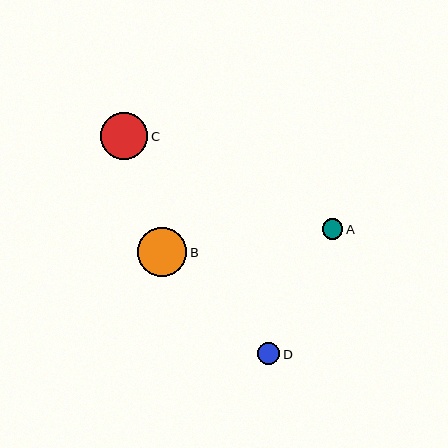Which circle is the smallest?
Circle A is the smallest with a size of approximately 21 pixels.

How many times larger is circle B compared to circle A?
Circle B is approximately 2.4 times the size of circle A.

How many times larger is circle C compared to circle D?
Circle C is approximately 2.1 times the size of circle D.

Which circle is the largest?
Circle B is the largest with a size of approximately 49 pixels.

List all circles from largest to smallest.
From largest to smallest: B, C, D, A.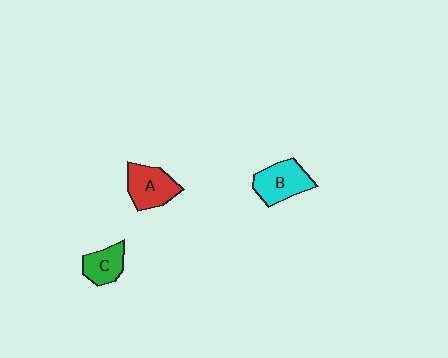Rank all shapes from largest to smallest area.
From largest to smallest: B (cyan), A (red), C (green).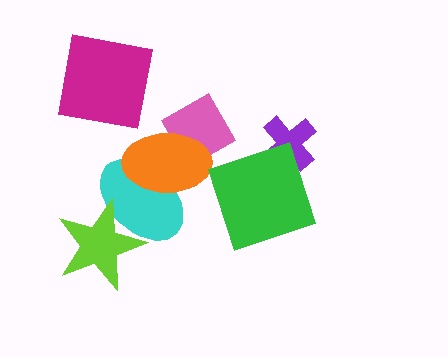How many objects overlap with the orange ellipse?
2 objects overlap with the orange ellipse.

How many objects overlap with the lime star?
1 object overlaps with the lime star.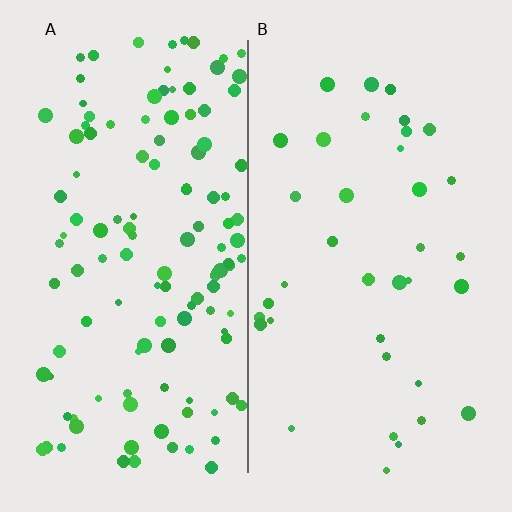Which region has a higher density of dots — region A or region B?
A (the left).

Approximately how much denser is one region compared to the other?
Approximately 3.4× — region A over region B.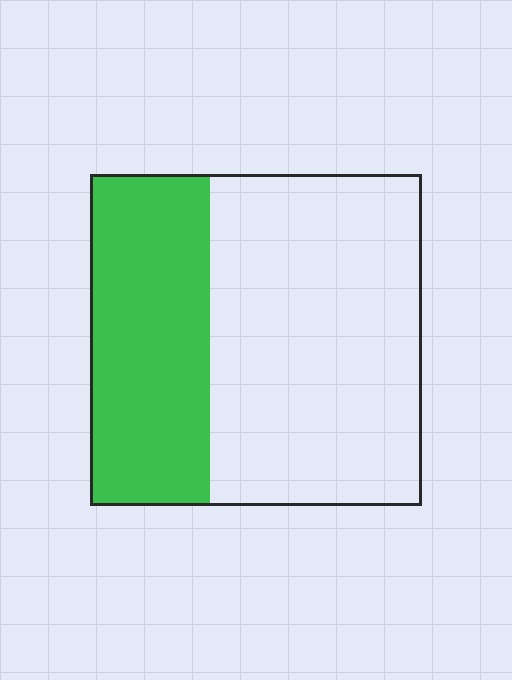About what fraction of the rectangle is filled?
About three eighths (3/8).